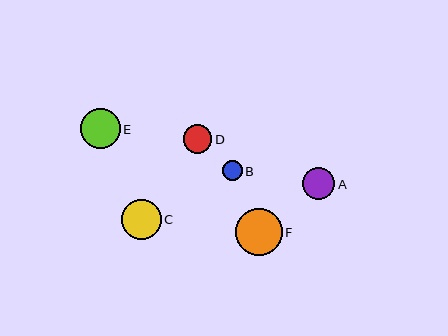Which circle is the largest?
Circle F is the largest with a size of approximately 47 pixels.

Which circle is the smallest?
Circle B is the smallest with a size of approximately 20 pixels.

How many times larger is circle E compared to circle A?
Circle E is approximately 1.2 times the size of circle A.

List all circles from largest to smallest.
From largest to smallest: F, E, C, A, D, B.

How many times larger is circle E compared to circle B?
Circle E is approximately 2.0 times the size of circle B.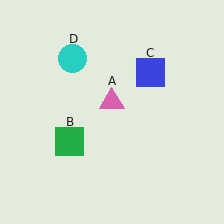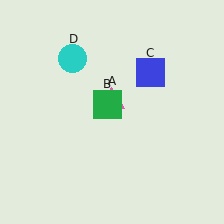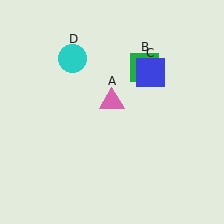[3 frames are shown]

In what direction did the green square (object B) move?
The green square (object B) moved up and to the right.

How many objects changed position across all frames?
1 object changed position: green square (object B).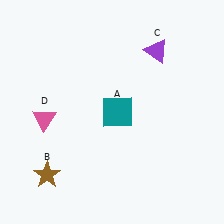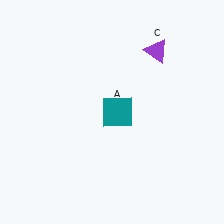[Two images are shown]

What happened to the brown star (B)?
The brown star (B) was removed in Image 2. It was in the bottom-left area of Image 1.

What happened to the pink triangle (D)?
The pink triangle (D) was removed in Image 2. It was in the bottom-left area of Image 1.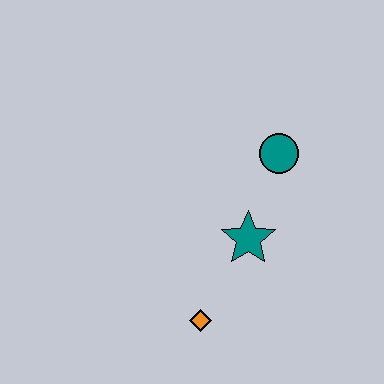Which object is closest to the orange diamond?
The teal star is closest to the orange diamond.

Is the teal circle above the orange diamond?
Yes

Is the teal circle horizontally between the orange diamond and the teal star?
No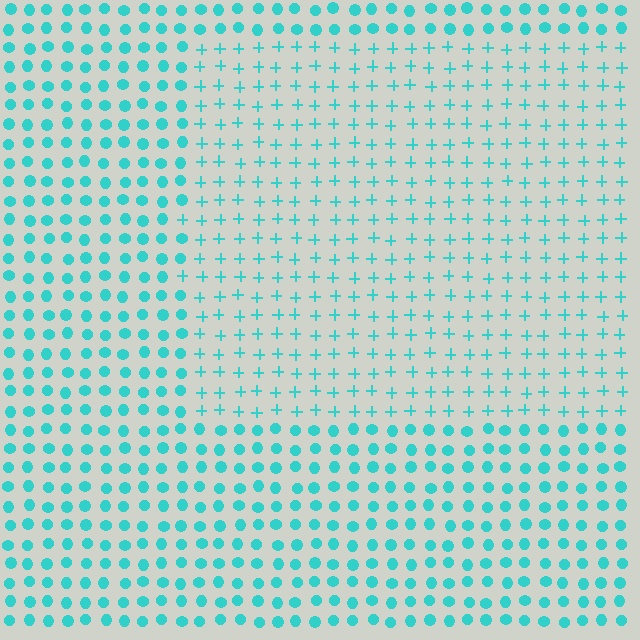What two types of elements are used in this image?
The image uses plus signs inside the rectangle region and circles outside it.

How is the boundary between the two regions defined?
The boundary is defined by a change in element shape: plus signs inside vs. circles outside. All elements share the same color and spacing.